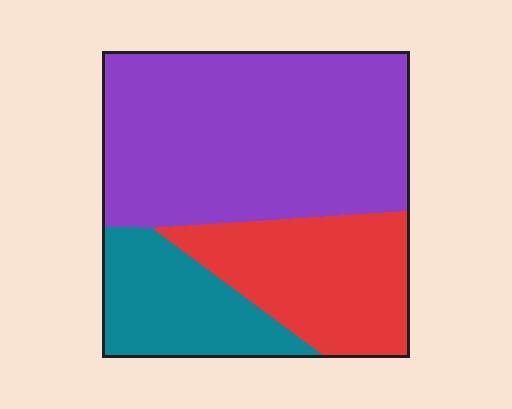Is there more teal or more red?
Red.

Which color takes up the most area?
Purple, at roughly 55%.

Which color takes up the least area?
Teal, at roughly 20%.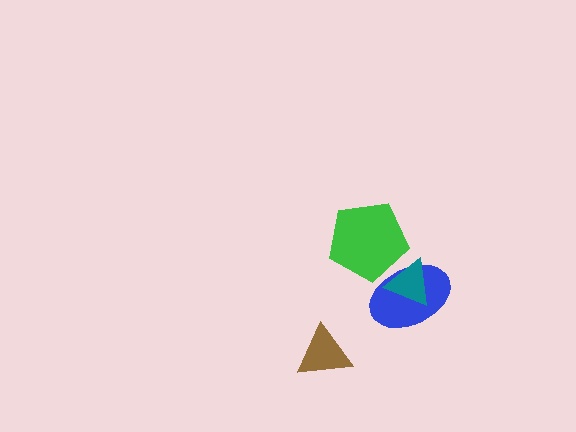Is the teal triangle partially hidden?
Yes, it is partially covered by another shape.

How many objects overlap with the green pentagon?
2 objects overlap with the green pentagon.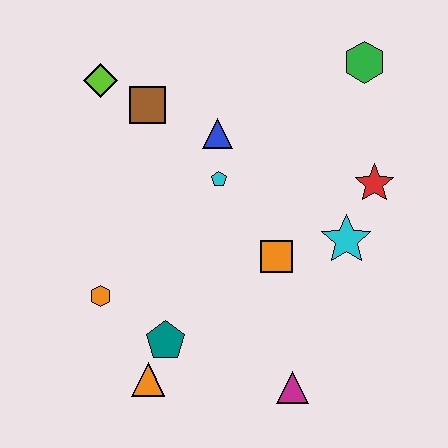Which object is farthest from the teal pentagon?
The green hexagon is farthest from the teal pentagon.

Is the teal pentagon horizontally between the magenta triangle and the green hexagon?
No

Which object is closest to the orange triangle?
The teal pentagon is closest to the orange triangle.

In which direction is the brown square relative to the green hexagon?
The brown square is to the left of the green hexagon.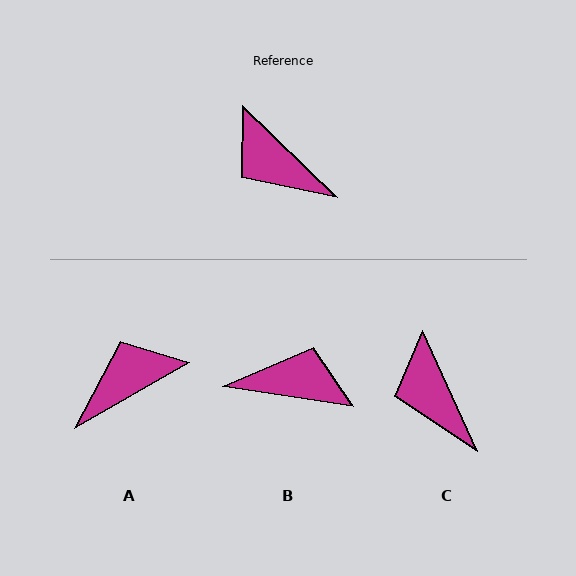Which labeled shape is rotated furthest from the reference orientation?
B, about 145 degrees away.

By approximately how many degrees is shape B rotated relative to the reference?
Approximately 145 degrees clockwise.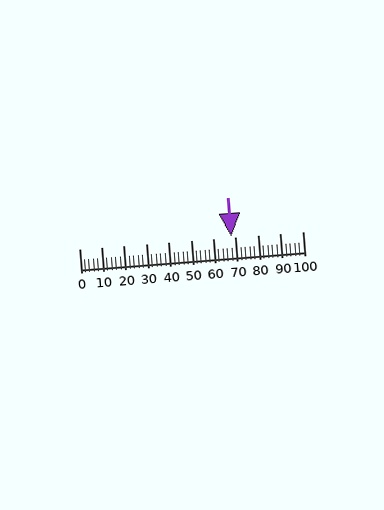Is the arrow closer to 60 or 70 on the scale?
The arrow is closer to 70.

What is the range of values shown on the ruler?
The ruler shows values from 0 to 100.